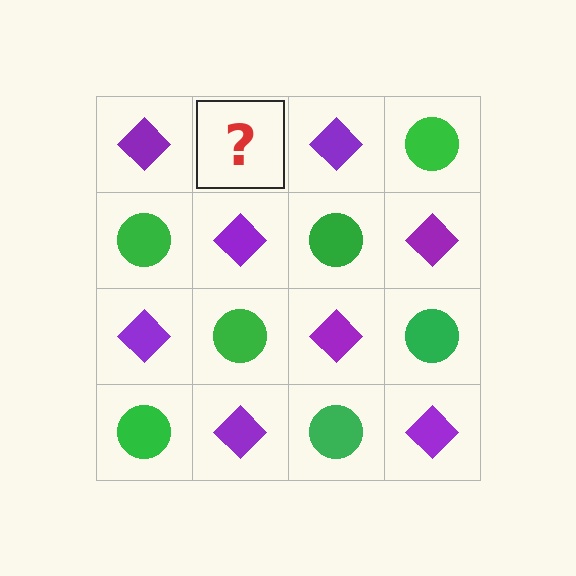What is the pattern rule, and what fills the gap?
The rule is that it alternates purple diamond and green circle in a checkerboard pattern. The gap should be filled with a green circle.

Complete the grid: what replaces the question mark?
The question mark should be replaced with a green circle.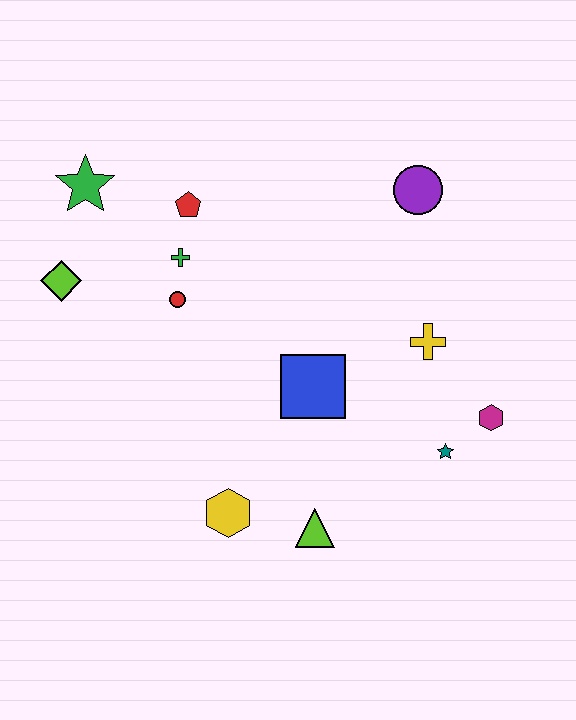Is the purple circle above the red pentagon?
Yes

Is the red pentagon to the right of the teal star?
No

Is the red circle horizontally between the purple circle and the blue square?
No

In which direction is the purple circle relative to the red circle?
The purple circle is to the right of the red circle.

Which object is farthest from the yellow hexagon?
The purple circle is farthest from the yellow hexagon.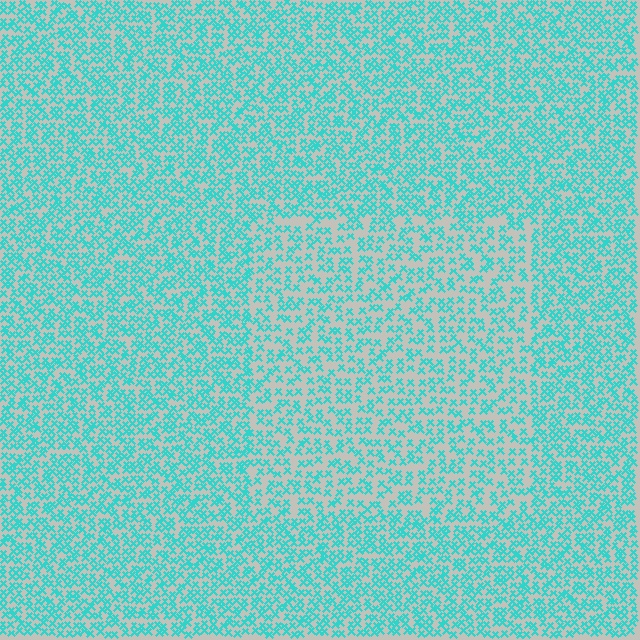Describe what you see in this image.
The image contains small cyan elements arranged at two different densities. A rectangle-shaped region is visible where the elements are less densely packed than the surrounding area.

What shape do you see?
I see a rectangle.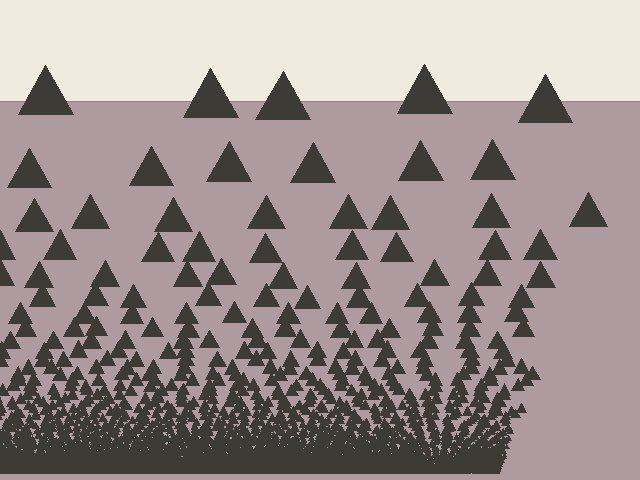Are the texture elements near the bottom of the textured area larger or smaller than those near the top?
Smaller. The gradient is inverted — elements near the bottom are smaller and denser.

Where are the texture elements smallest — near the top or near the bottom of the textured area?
Near the bottom.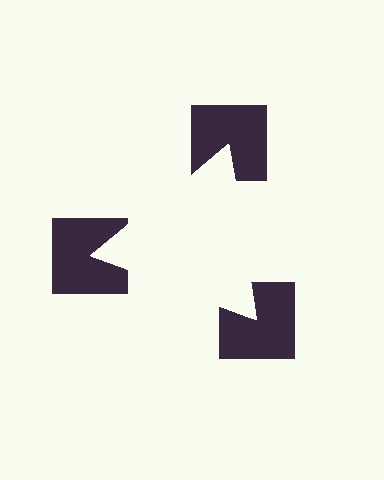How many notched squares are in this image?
There are 3 — one at each vertex of the illusory triangle.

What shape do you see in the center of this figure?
An illusory triangle — its edges are inferred from the aligned wedge cuts in the notched squares, not physically drawn.